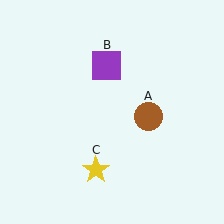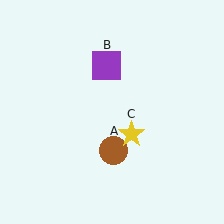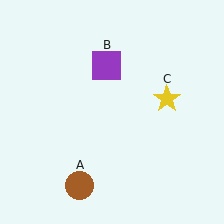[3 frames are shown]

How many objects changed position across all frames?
2 objects changed position: brown circle (object A), yellow star (object C).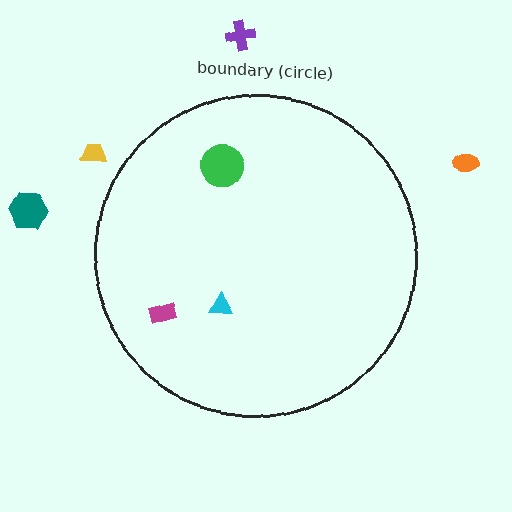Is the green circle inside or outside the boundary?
Inside.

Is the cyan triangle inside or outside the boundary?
Inside.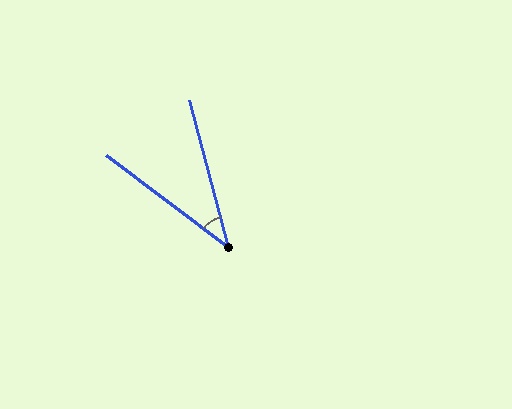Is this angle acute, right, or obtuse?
It is acute.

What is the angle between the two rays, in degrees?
Approximately 38 degrees.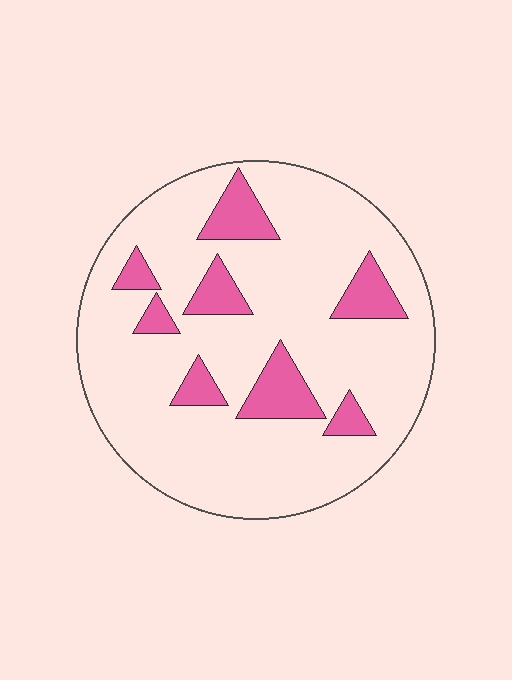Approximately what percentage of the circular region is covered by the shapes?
Approximately 15%.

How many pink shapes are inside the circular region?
8.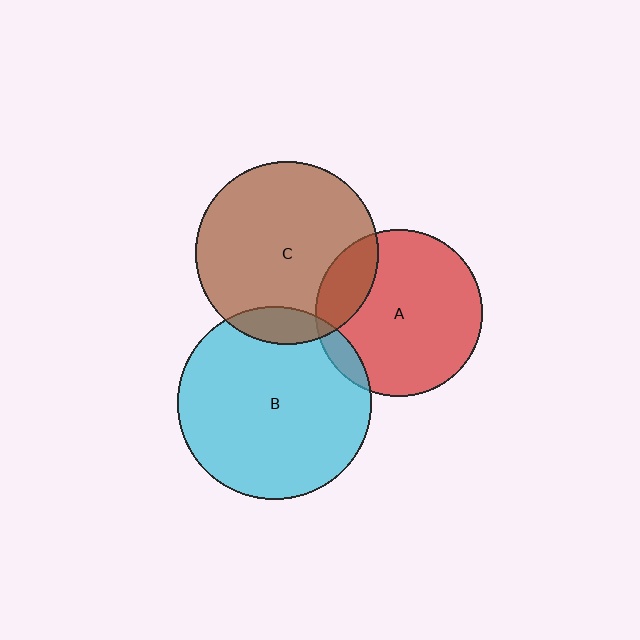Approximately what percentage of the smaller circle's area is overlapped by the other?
Approximately 20%.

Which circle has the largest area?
Circle B (cyan).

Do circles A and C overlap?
Yes.